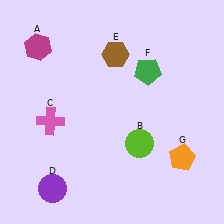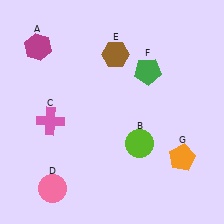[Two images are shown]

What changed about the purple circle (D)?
In Image 1, D is purple. In Image 2, it changed to pink.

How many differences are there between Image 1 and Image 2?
There is 1 difference between the two images.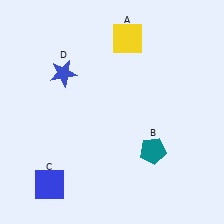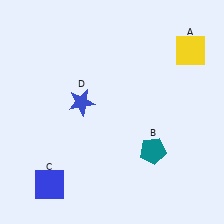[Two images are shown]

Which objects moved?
The objects that moved are: the yellow square (A), the blue star (D).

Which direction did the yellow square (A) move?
The yellow square (A) moved right.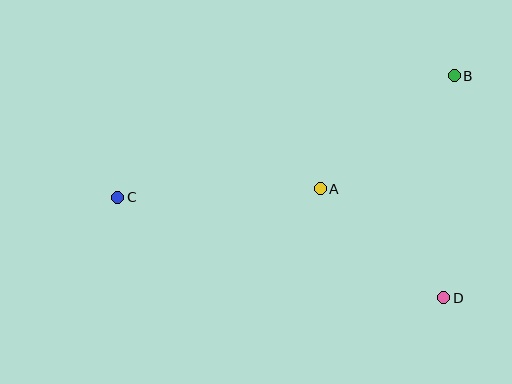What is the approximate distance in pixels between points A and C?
The distance between A and C is approximately 202 pixels.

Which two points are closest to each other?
Points A and D are closest to each other.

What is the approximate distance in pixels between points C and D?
The distance between C and D is approximately 341 pixels.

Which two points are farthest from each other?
Points B and C are farthest from each other.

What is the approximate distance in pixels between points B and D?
The distance between B and D is approximately 222 pixels.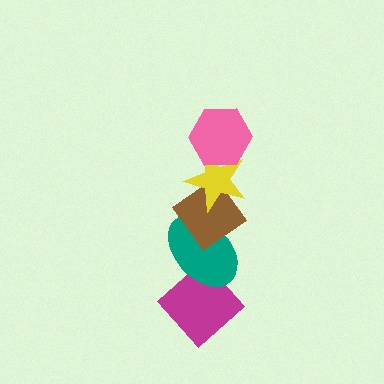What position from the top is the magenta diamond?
The magenta diamond is 5th from the top.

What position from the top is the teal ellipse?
The teal ellipse is 4th from the top.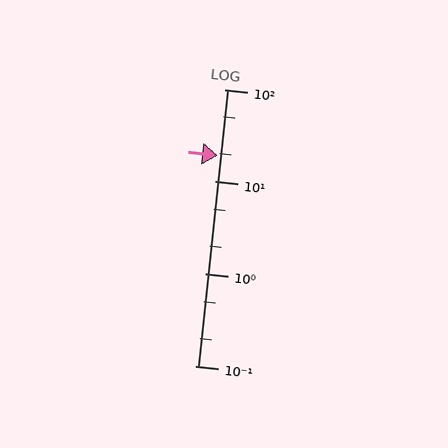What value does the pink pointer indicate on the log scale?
The pointer indicates approximately 19.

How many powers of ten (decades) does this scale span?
The scale spans 3 decades, from 0.1 to 100.